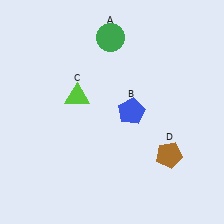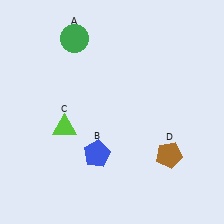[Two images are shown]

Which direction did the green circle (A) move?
The green circle (A) moved left.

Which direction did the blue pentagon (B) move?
The blue pentagon (B) moved down.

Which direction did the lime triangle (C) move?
The lime triangle (C) moved down.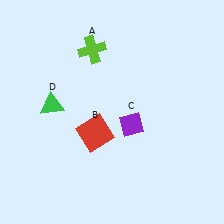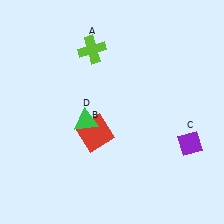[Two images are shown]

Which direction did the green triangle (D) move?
The green triangle (D) moved right.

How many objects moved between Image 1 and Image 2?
2 objects moved between the two images.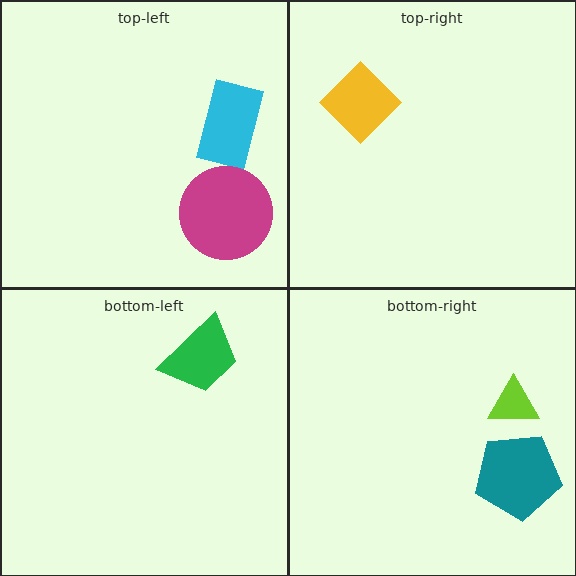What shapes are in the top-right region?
The yellow diamond.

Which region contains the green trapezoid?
The bottom-left region.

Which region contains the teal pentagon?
The bottom-right region.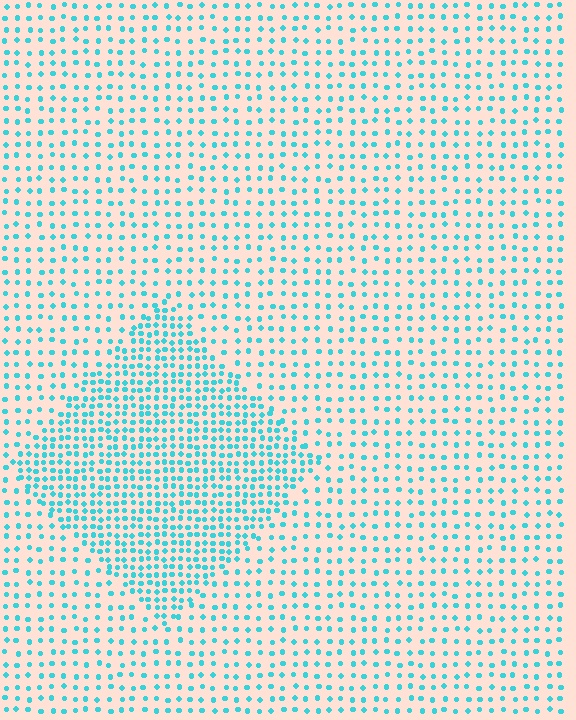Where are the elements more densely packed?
The elements are more densely packed inside the diamond boundary.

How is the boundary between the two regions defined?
The boundary is defined by a change in element density (approximately 2.1x ratio). All elements are the same color, size, and shape.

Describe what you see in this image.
The image contains small cyan elements arranged at two different densities. A diamond-shaped region is visible where the elements are more densely packed than the surrounding area.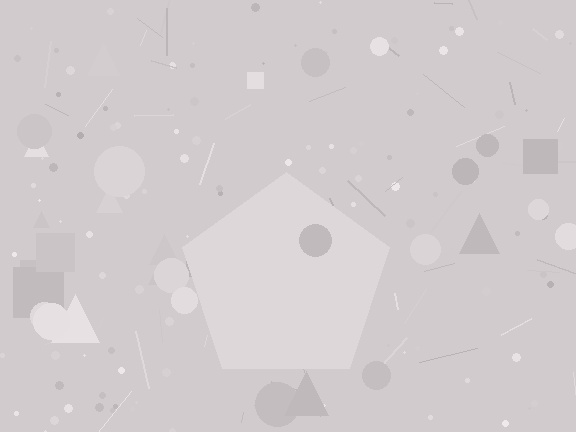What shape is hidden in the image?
A pentagon is hidden in the image.